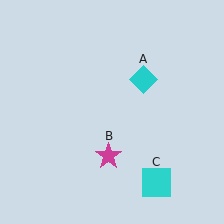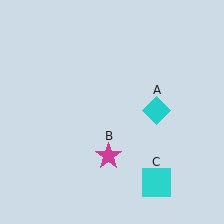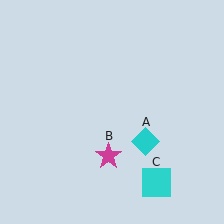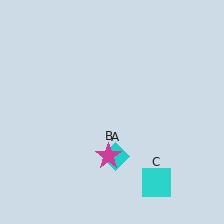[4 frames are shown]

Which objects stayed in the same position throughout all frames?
Magenta star (object B) and cyan square (object C) remained stationary.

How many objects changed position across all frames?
1 object changed position: cyan diamond (object A).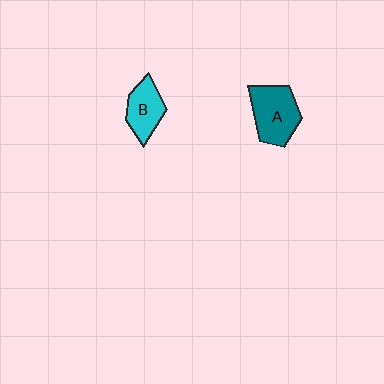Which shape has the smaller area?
Shape B (cyan).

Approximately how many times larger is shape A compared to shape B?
Approximately 1.3 times.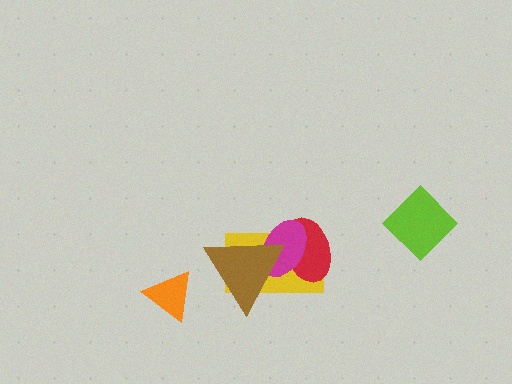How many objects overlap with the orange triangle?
0 objects overlap with the orange triangle.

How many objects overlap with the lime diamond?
0 objects overlap with the lime diamond.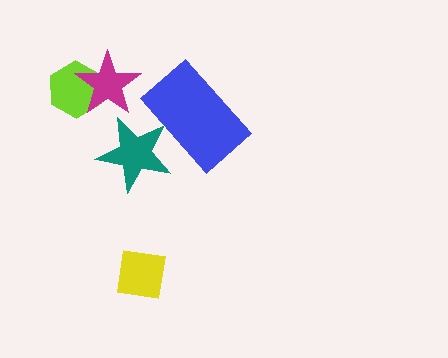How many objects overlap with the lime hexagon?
1 object overlaps with the lime hexagon.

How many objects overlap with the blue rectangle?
1 object overlaps with the blue rectangle.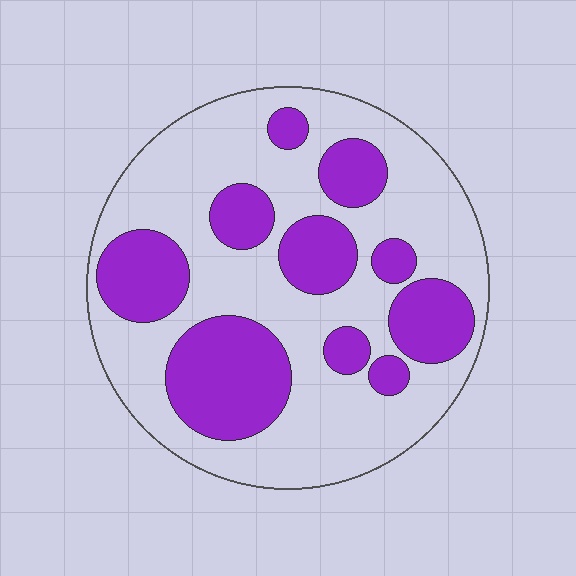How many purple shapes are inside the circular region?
10.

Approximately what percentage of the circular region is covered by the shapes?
Approximately 35%.